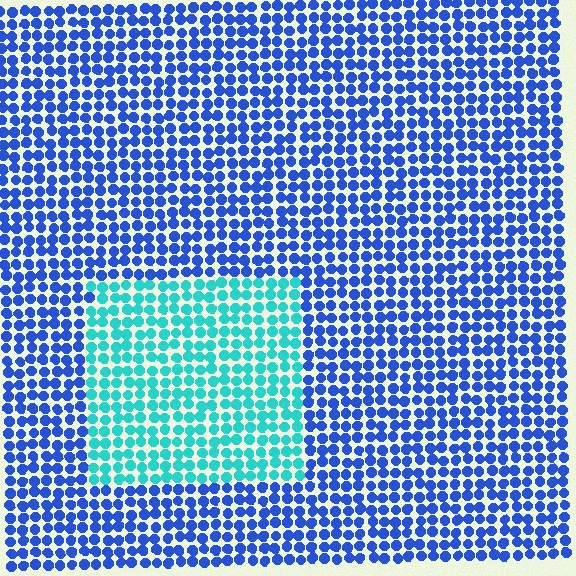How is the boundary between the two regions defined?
The boundary is defined purely by a slight shift in hue (about 49 degrees). Spacing, size, and orientation are identical on both sides.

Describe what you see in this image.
The image is filled with small blue elements in a uniform arrangement. A rectangle-shaped region is visible where the elements are tinted to a slightly different hue, forming a subtle color boundary.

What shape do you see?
I see a rectangle.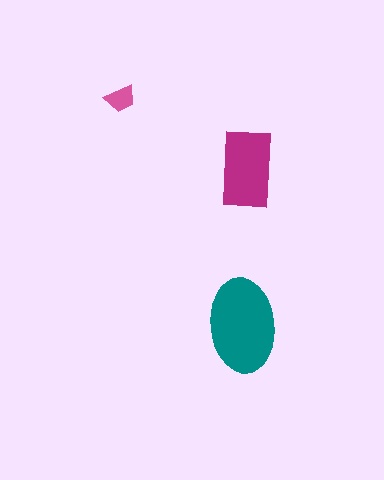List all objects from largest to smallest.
The teal ellipse, the magenta rectangle, the pink trapezoid.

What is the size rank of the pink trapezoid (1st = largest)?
3rd.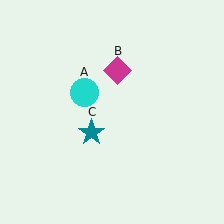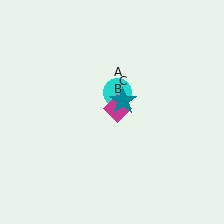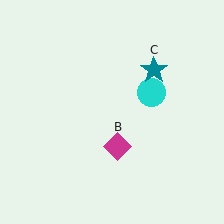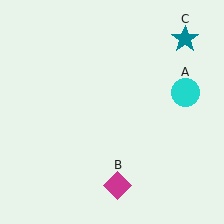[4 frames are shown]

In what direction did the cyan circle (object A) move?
The cyan circle (object A) moved right.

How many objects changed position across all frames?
3 objects changed position: cyan circle (object A), magenta diamond (object B), teal star (object C).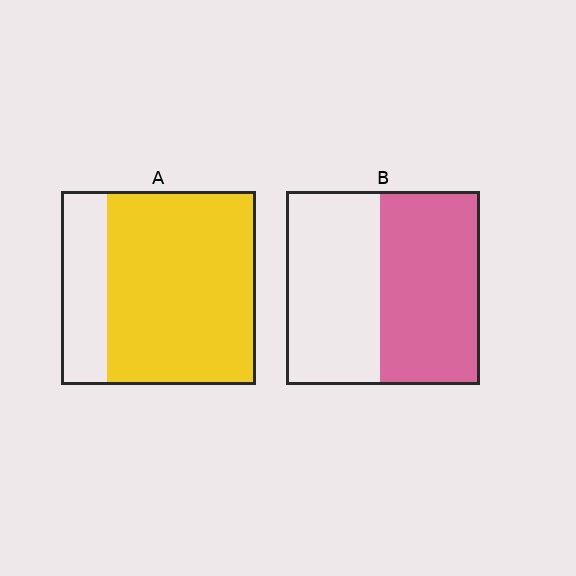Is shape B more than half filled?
Roughly half.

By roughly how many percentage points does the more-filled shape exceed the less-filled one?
By roughly 25 percentage points (A over B).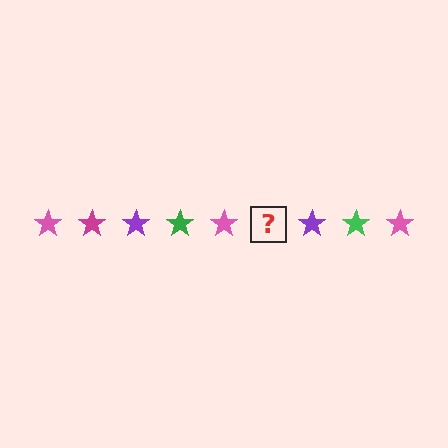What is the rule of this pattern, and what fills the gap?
The rule is that the pattern cycles through pink, magenta, purple, green stars. The gap should be filled with a magenta star.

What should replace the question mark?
The question mark should be replaced with a magenta star.